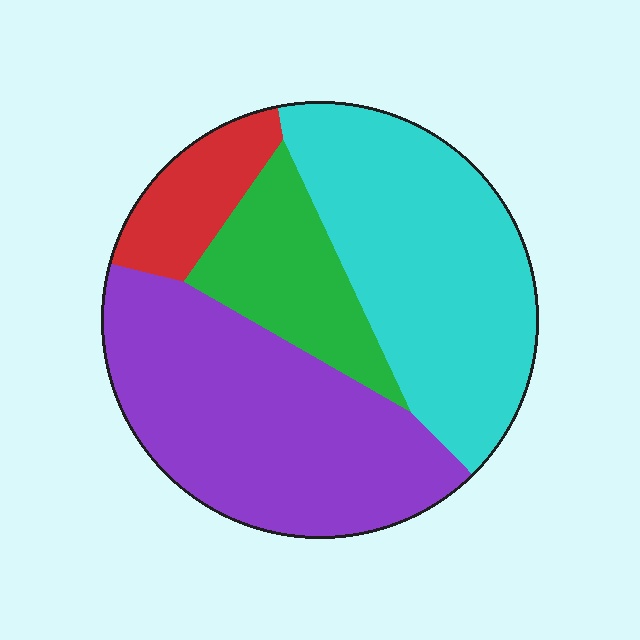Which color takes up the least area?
Red, at roughly 10%.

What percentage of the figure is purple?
Purple covers 39% of the figure.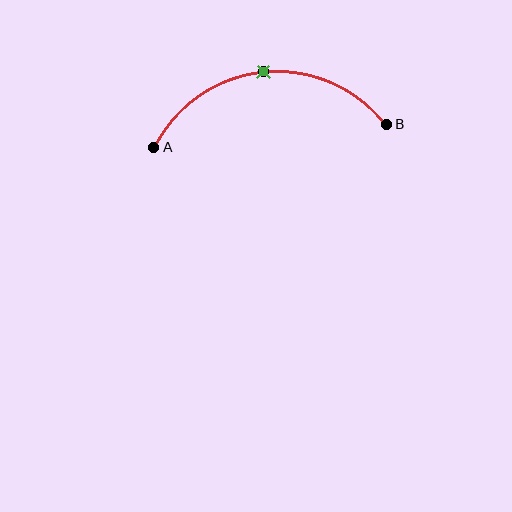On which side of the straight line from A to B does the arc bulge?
The arc bulges above the straight line connecting A and B.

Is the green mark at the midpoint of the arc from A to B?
Yes. The green mark lies on the arc at equal arc-length from both A and B — it is the arc midpoint.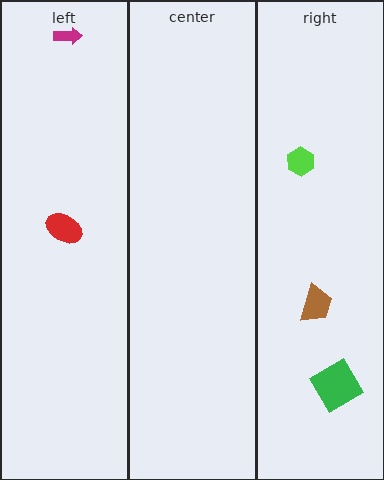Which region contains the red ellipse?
The left region.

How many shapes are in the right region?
3.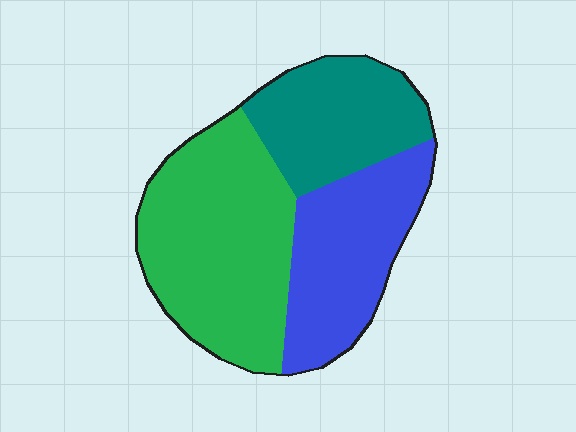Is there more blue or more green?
Green.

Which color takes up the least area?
Teal, at roughly 25%.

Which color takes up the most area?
Green, at roughly 45%.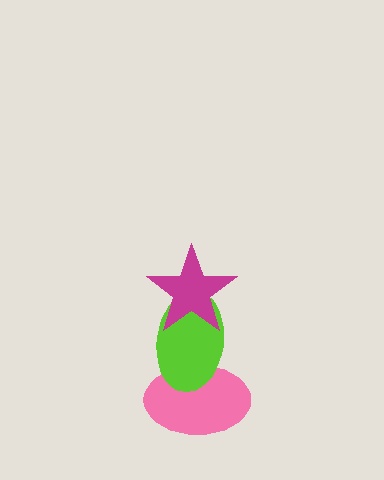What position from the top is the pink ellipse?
The pink ellipse is 3rd from the top.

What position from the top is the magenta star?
The magenta star is 1st from the top.